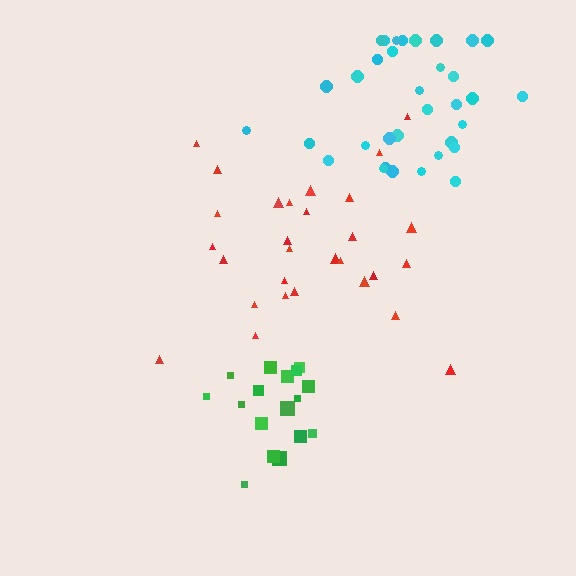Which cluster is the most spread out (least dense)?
Red.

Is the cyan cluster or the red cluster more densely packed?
Cyan.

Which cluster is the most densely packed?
Green.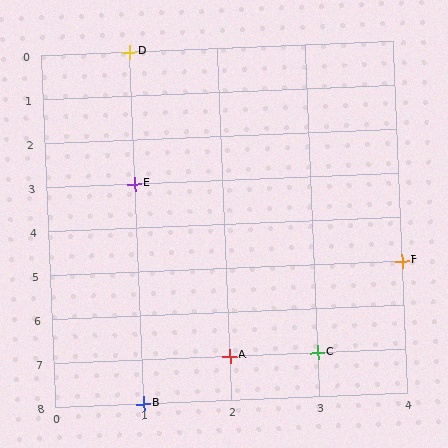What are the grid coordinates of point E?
Point E is at grid coordinates (1, 3).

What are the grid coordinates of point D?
Point D is at grid coordinates (1, 0).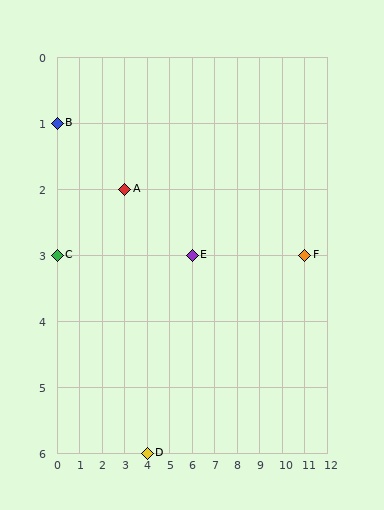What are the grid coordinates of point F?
Point F is at grid coordinates (11, 3).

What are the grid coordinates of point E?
Point E is at grid coordinates (6, 3).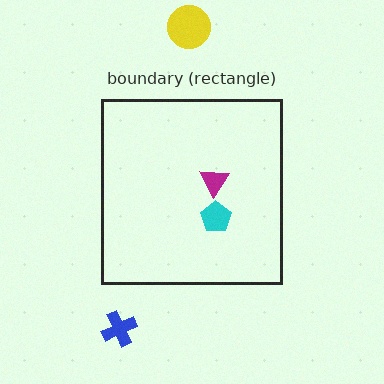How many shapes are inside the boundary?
2 inside, 2 outside.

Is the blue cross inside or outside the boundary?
Outside.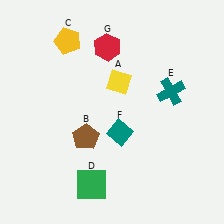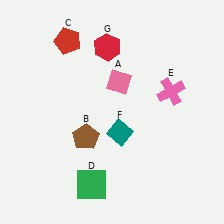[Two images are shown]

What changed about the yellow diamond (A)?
In Image 1, A is yellow. In Image 2, it changed to pink.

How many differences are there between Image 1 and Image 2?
There are 3 differences between the two images.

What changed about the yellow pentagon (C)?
In Image 1, C is yellow. In Image 2, it changed to red.